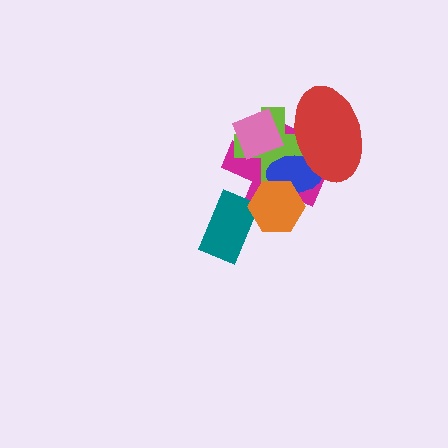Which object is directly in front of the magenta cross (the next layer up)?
The lime cross is directly in front of the magenta cross.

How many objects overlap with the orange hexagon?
4 objects overlap with the orange hexagon.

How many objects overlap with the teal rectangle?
2 objects overlap with the teal rectangle.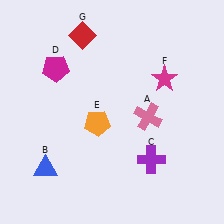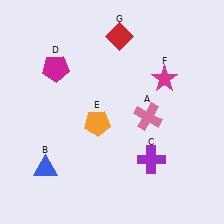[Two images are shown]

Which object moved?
The red diamond (G) moved right.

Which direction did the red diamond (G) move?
The red diamond (G) moved right.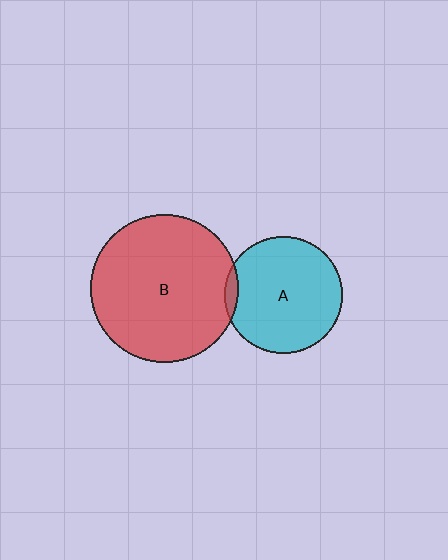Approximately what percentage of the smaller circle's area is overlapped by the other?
Approximately 5%.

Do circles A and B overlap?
Yes.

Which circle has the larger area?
Circle B (red).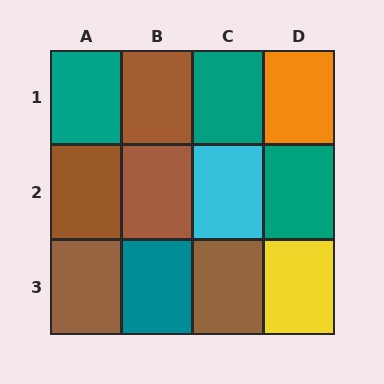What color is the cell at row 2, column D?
Teal.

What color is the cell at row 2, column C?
Cyan.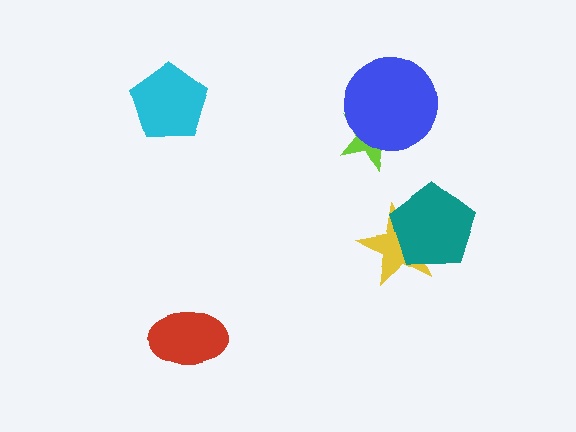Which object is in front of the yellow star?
The teal pentagon is in front of the yellow star.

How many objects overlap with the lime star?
1 object overlaps with the lime star.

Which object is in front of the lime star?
The blue circle is in front of the lime star.